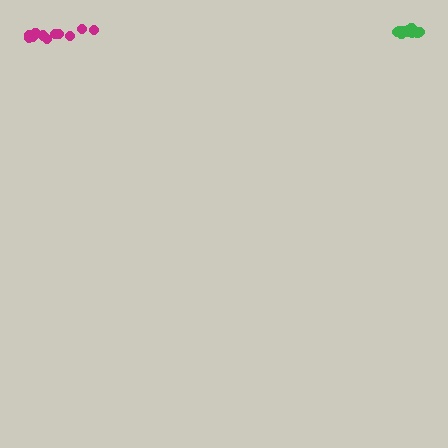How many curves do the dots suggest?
There are 2 distinct paths.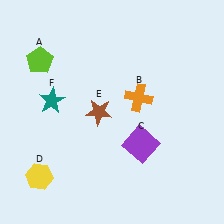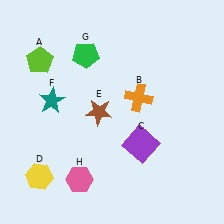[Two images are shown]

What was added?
A green pentagon (G), a pink hexagon (H) were added in Image 2.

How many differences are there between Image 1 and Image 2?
There are 2 differences between the two images.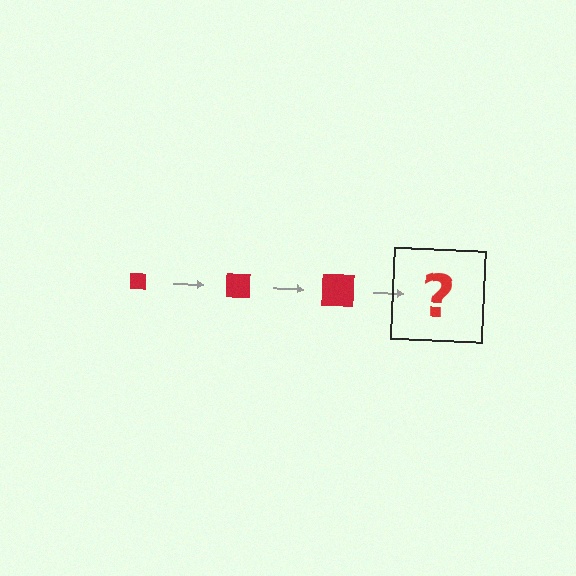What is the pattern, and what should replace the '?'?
The pattern is that the square gets progressively larger each step. The '?' should be a red square, larger than the previous one.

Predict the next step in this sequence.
The next step is a red square, larger than the previous one.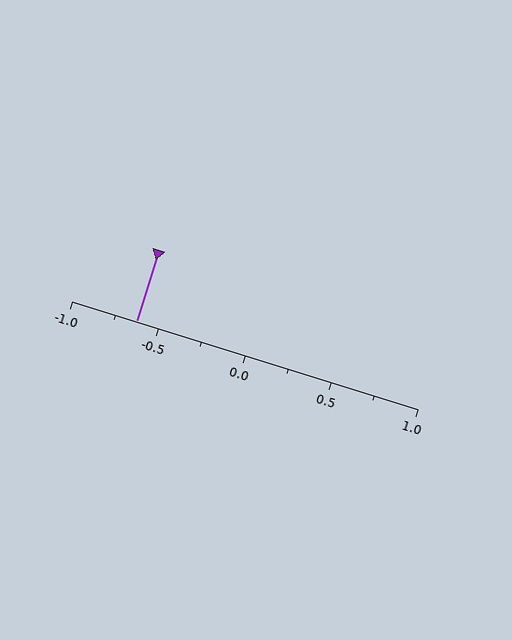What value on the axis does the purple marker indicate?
The marker indicates approximately -0.62.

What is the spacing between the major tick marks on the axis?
The major ticks are spaced 0.5 apart.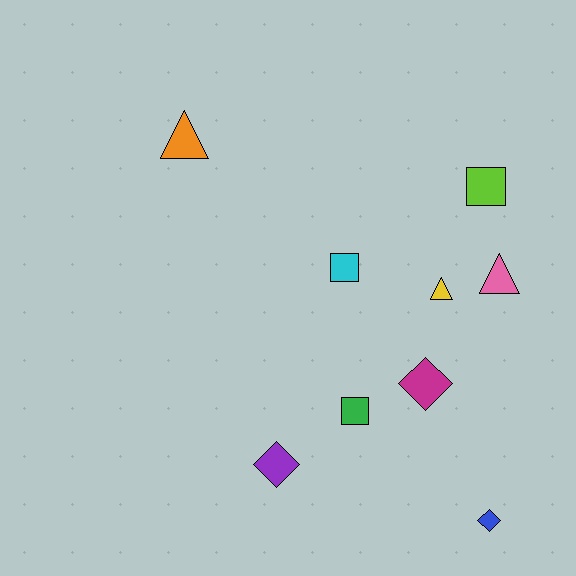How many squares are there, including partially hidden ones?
There are 3 squares.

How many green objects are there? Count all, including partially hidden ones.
There is 1 green object.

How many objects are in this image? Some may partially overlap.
There are 9 objects.